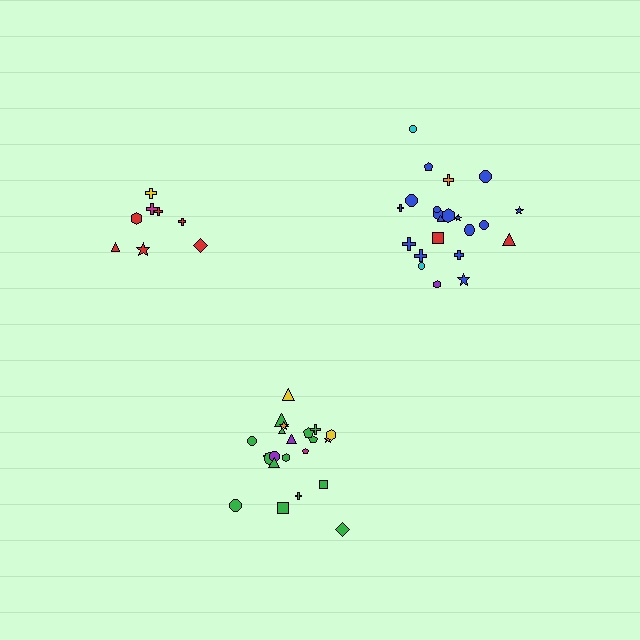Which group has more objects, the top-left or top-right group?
The top-right group.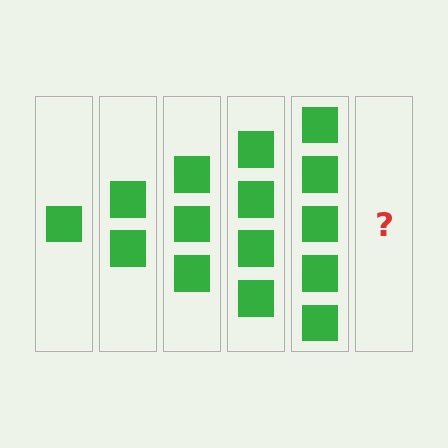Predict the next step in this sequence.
The next step is 6 squares.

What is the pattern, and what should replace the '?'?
The pattern is that each step adds one more square. The '?' should be 6 squares.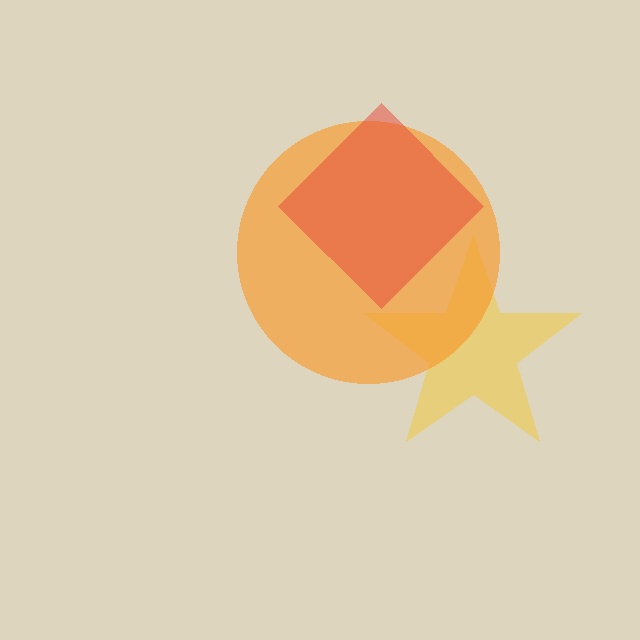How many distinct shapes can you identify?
There are 3 distinct shapes: a yellow star, an orange circle, a red diamond.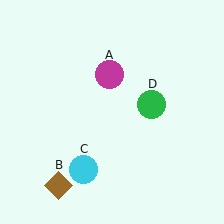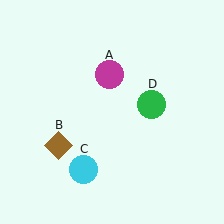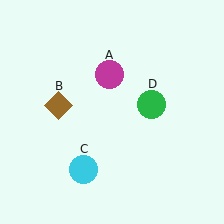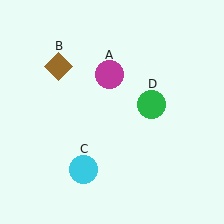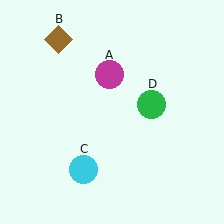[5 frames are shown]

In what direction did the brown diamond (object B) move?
The brown diamond (object B) moved up.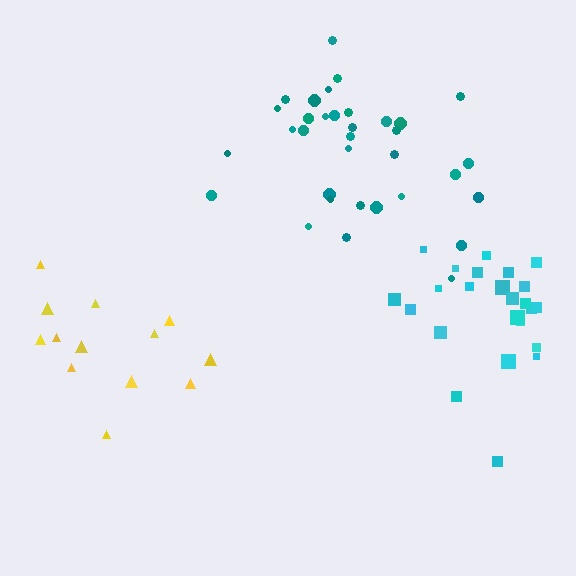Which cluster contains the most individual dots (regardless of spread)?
Teal (34).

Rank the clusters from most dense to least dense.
teal, cyan, yellow.